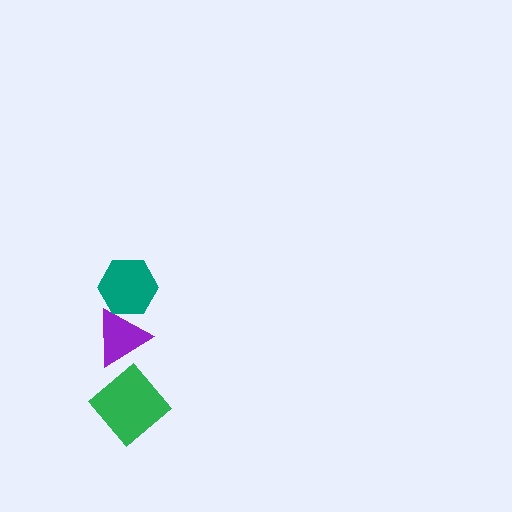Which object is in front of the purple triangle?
The teal hexagon is in front of the purple triangle.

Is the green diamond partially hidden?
No, no other shape covers it.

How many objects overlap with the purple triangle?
1 object overlaps with the purple triangle.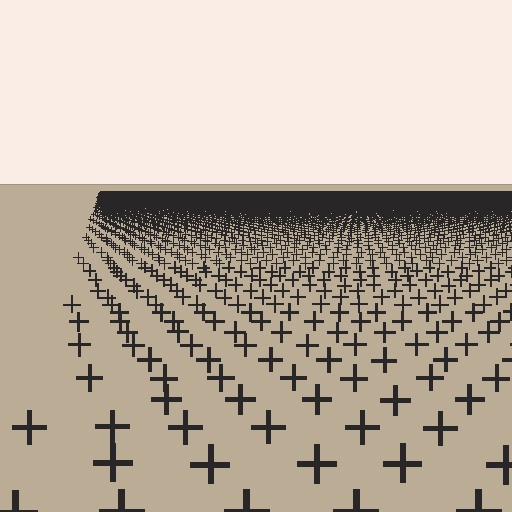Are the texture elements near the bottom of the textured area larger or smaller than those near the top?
Larger. Near the bottom, elements are closer to the viewer and appear at a bigger on-screen size.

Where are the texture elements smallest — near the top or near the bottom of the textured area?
Near the top.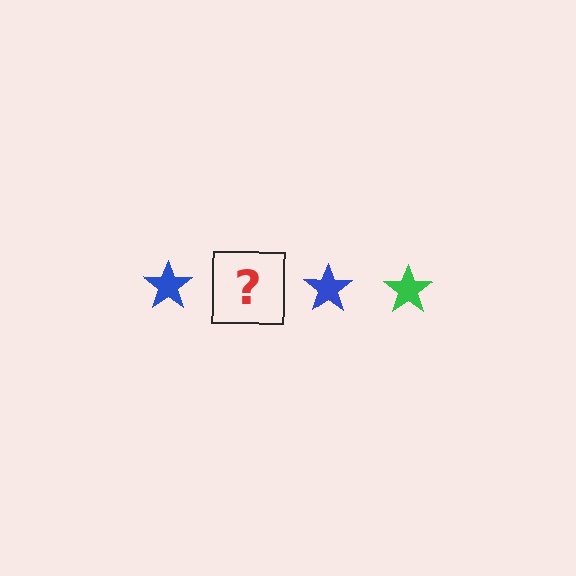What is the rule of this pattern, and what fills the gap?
The rule is that the pattern cycles through blue, green stars. The gap should be filled with a green star.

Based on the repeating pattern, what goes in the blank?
The blank should be a green star.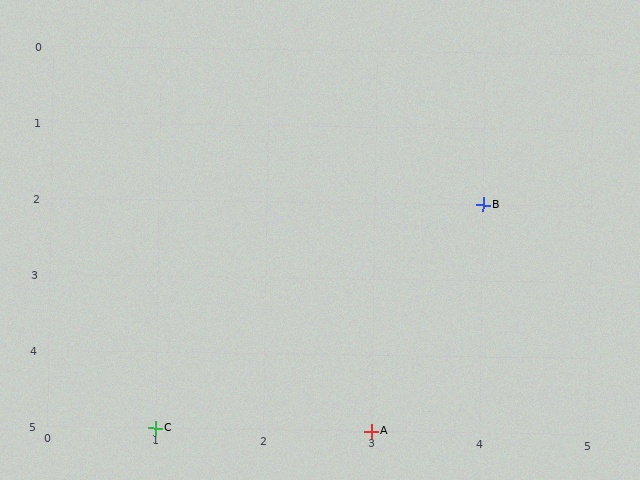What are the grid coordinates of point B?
Point B is at grid coordinates (4, 2).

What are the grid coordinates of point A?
Point A is at grid coordinates (3, 5).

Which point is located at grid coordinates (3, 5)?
Point A is at (3, 5).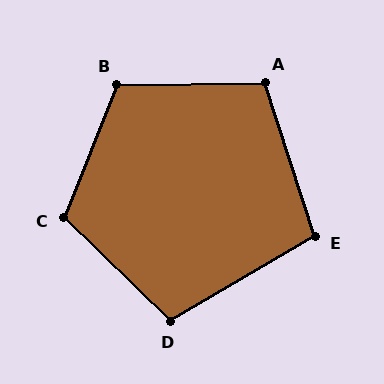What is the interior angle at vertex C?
Approximately 112 degrees (obtuse).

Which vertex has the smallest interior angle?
E, at approximately 102 degrees.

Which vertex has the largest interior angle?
B, at approximately 112 degrees.